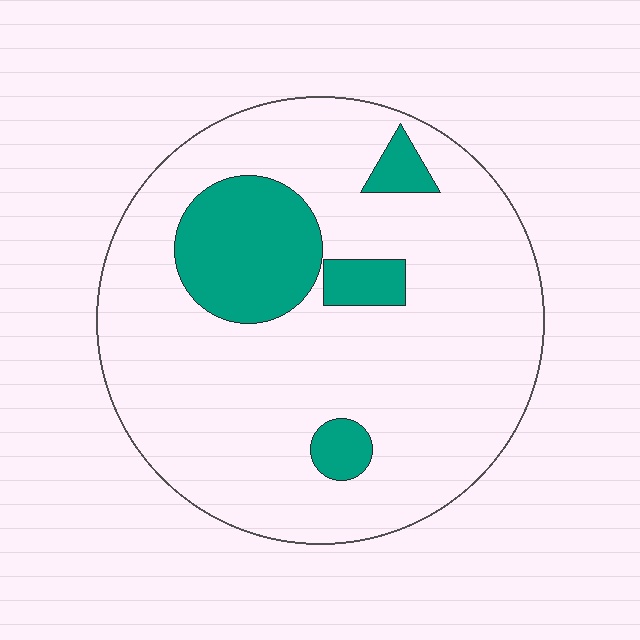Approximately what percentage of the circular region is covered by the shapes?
Approximately 15%.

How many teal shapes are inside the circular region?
4.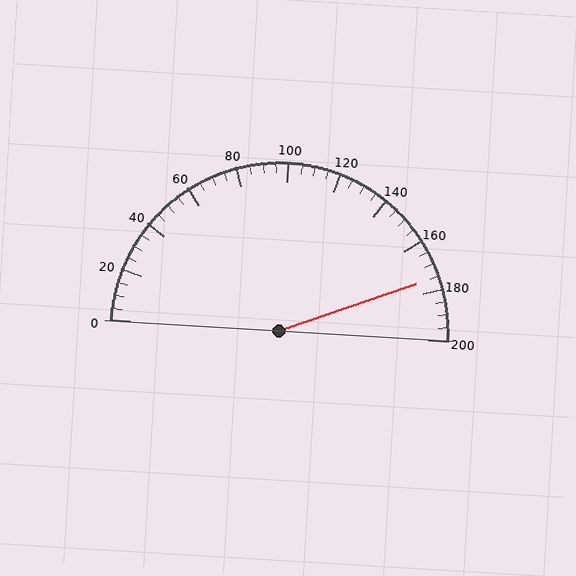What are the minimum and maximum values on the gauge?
The gauge ranges from 0 to 200.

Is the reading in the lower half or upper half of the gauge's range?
The reading is in the upper half of the range (0 to 200).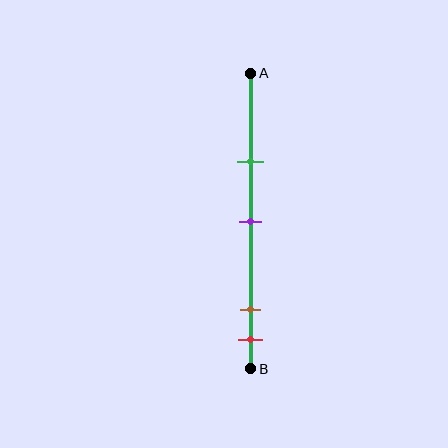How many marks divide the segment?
There are 4 marks dividing the segment.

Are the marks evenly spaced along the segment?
No, the marks are not evenly spaced.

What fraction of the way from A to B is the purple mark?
The purple mark is approximately 50% (0.5) of the way from A to B.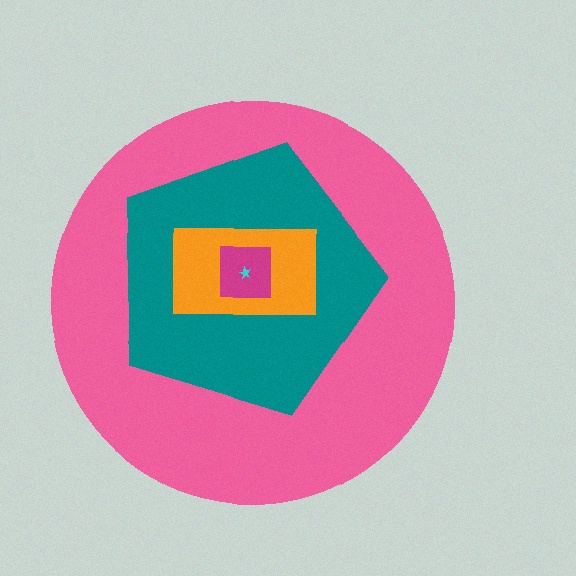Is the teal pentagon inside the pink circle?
Yes.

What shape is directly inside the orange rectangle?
The magenta square.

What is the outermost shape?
The pink circle.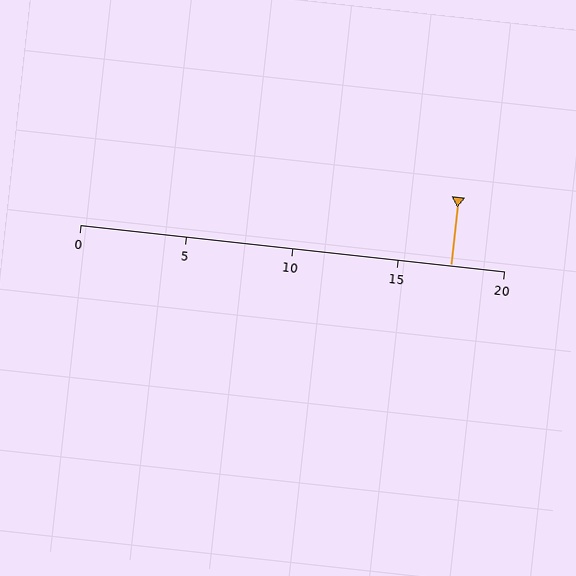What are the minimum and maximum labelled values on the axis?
The axis runs from 0 to 20.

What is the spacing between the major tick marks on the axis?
The major ticks are spaced 5 apart.